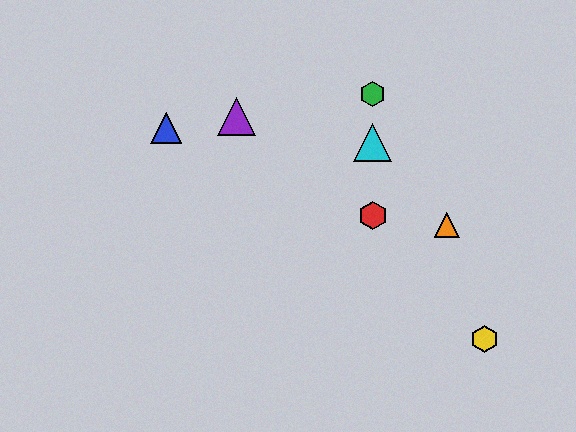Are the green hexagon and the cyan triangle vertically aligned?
Yes, both are at x≈373.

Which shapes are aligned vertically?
The red hexagon, the green hexagon, the cyan triangle are aligned vertically.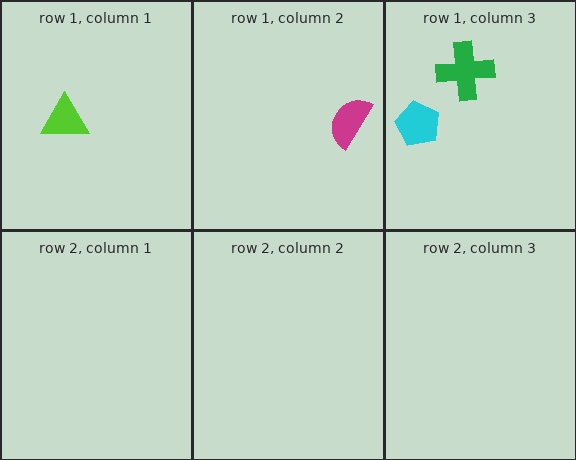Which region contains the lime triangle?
The row 1, column 1 region.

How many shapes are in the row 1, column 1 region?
1.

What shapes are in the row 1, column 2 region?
The magenta semicircle.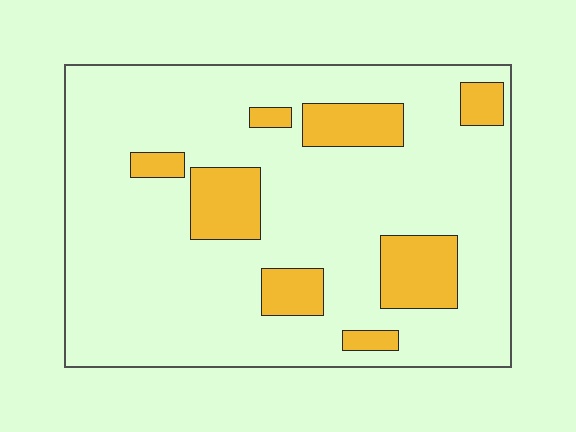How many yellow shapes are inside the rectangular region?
8.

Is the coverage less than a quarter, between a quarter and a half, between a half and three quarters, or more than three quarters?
Less than a quarter.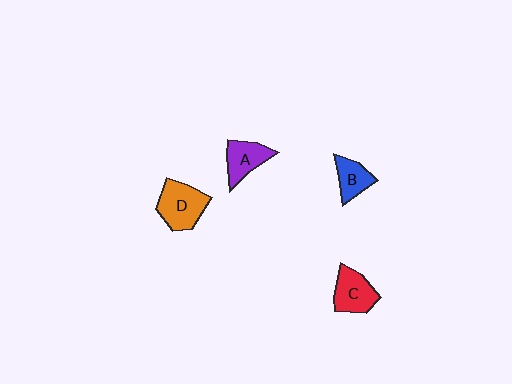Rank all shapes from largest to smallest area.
From largest to smallest: D (orange), C (red), A (purple), B (blue).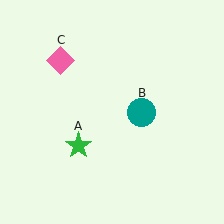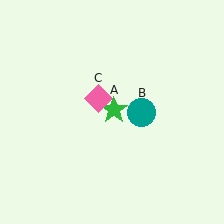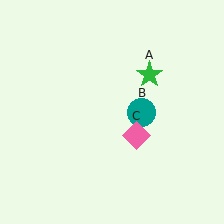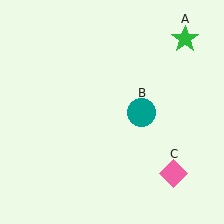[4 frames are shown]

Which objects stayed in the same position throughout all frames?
Teal circle (object B) remained stationary.